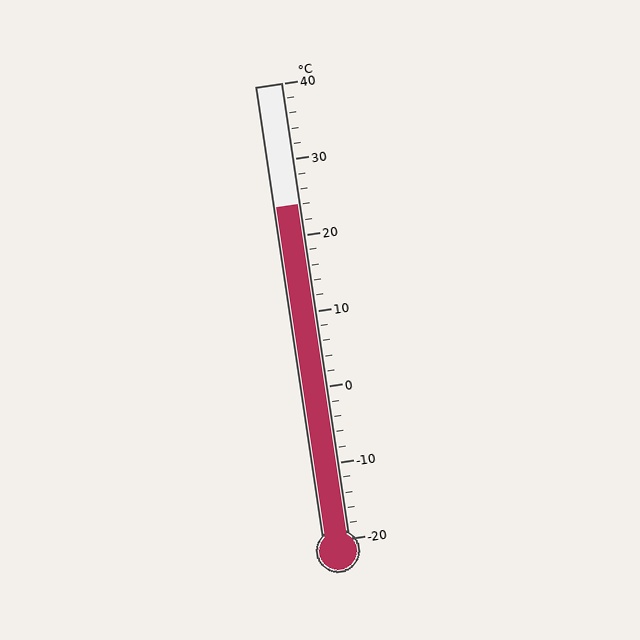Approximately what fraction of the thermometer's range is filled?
The thermometer is filled to approximately 75% of its range.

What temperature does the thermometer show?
The thermometer shows approximately 24°C.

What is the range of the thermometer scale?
The thermometer scale ranges from -20°C to 40°C.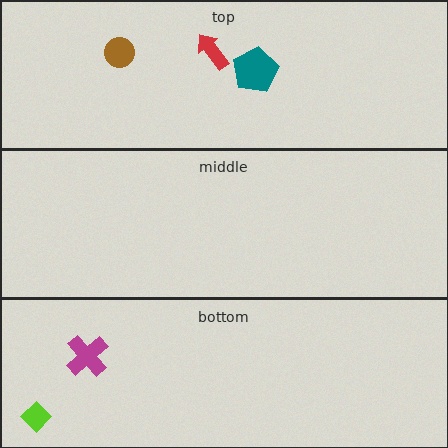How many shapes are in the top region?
3.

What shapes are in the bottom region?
The lime diamond, the magenta cross.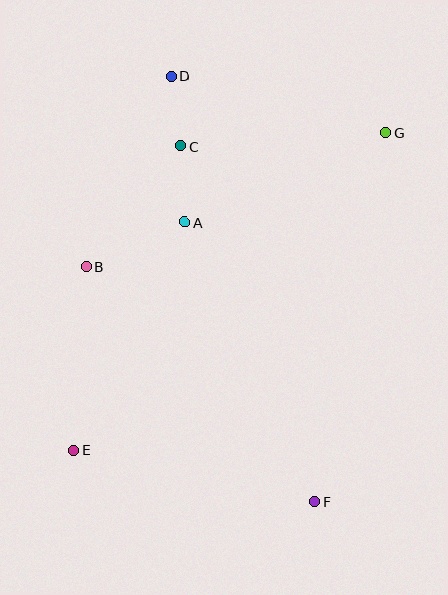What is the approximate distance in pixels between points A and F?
The distance between A and F is approximately 309 pixels.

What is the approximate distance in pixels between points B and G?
The distance between B and G is approximately 328 pixels.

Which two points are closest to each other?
Points C and D are closest to each other.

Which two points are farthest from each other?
Points D and F are farthest from each other.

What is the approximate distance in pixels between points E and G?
The distance between E and G is approximately 445 pixels.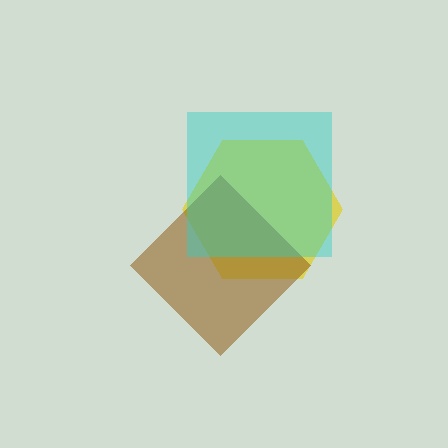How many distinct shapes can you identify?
There are 3 distinct shapes: a yellow hexagon, a brown diamond, a cyan square.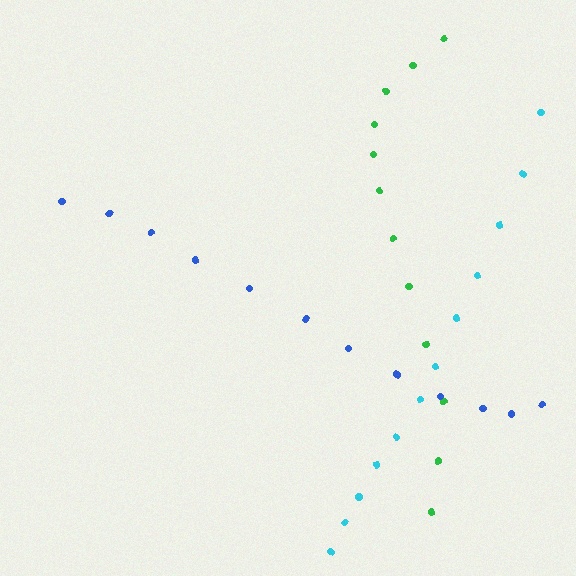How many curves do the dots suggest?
There are 3 distinct paths.